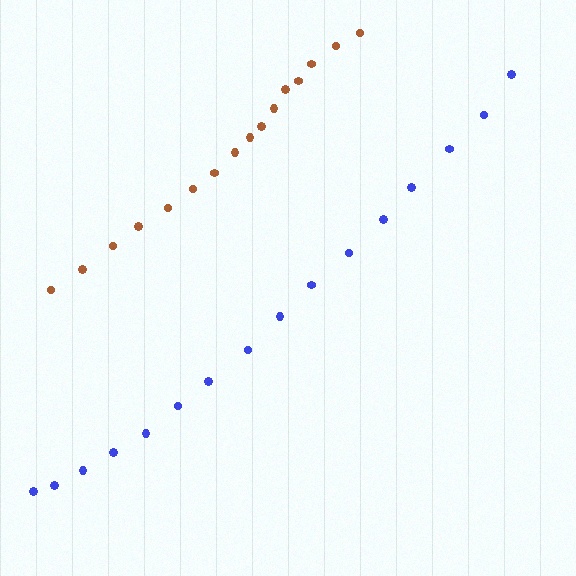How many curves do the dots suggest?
There are 2 distinct paths.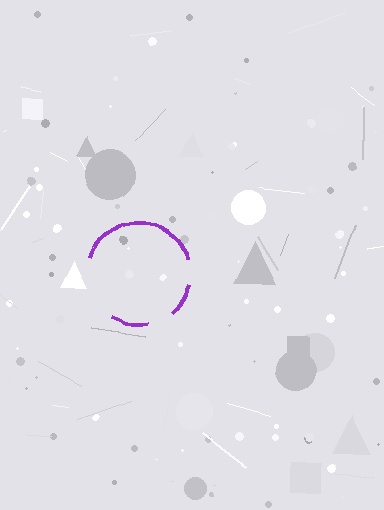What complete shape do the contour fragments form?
The contour fragments form a circle.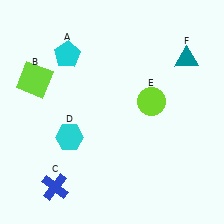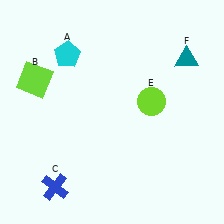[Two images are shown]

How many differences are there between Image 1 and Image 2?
There is 1 difference between the two images.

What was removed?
The cyan hexagon (D) was removed in Image 2.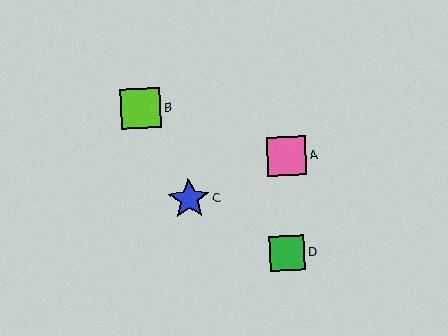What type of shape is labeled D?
Shape D is a green square.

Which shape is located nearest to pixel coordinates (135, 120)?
The lime square (labeled B) at (141, 109) is nearest to that location.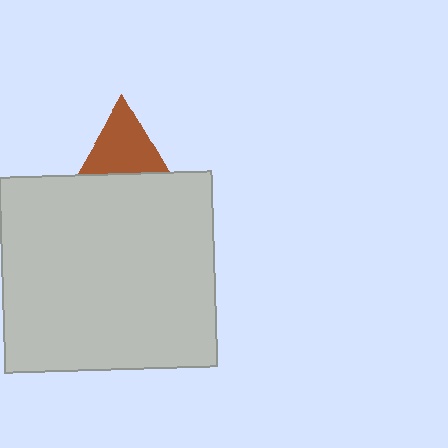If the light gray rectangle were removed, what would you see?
You would see the complete brown triangle.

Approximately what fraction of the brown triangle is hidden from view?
Roughly 46% of the brown triangle is hidden behind the light gray rectangle.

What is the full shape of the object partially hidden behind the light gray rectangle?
The partially hidden object is a brown triangle.